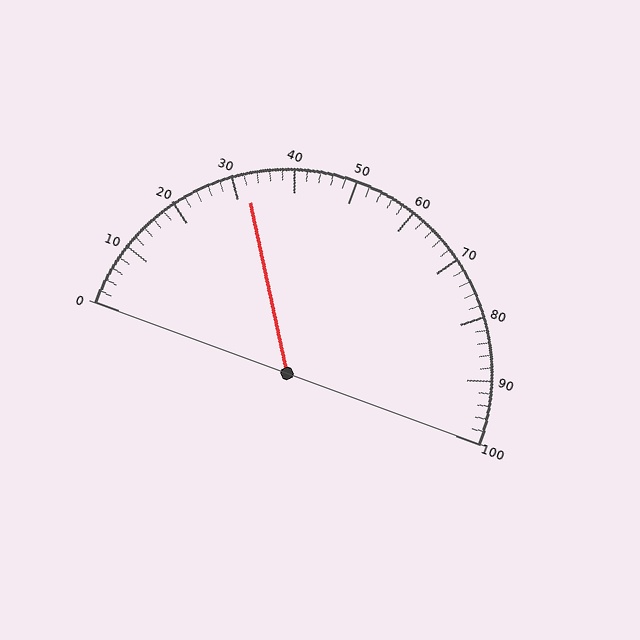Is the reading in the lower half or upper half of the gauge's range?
The reading is in the lower half of the range (0 to 100).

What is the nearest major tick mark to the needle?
The nearest major tick mark is 30.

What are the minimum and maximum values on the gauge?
The gauge ranges from 0 to 100.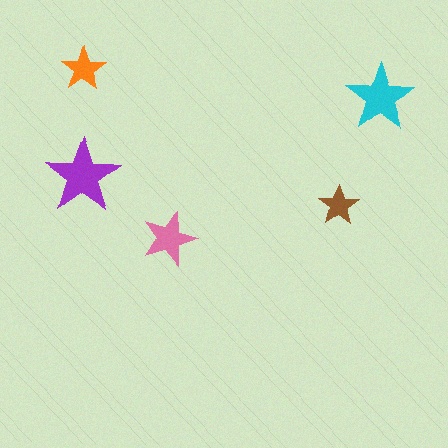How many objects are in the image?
There are 5 objects in the image.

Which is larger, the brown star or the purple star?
The purple one.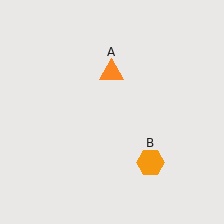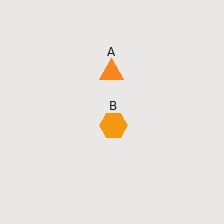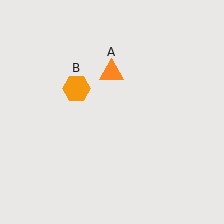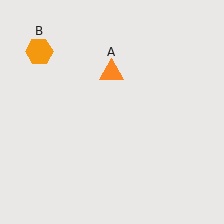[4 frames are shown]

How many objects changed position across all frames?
1 object changed position: orange hexagon (object B).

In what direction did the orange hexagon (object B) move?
The orange hexagon (object B) moved up and to the left.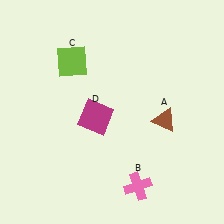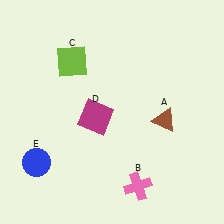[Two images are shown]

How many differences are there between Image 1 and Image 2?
There is 1 difference between the two images.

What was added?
A blue circle (E) was added in Image 2.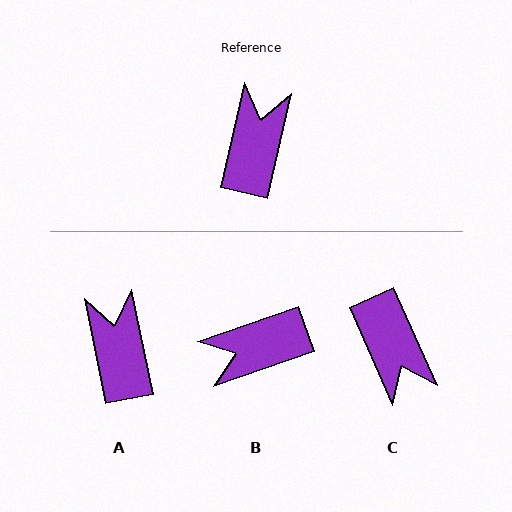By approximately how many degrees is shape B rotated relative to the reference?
Approximately 122 degrees counter-clockwise.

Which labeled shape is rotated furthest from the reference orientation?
C, about 143 degrees away.